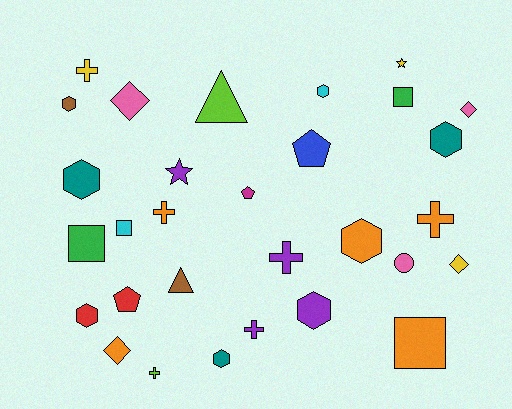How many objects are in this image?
There are 30 objects.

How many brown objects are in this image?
There are 2 brown objects.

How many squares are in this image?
There are 4 squares.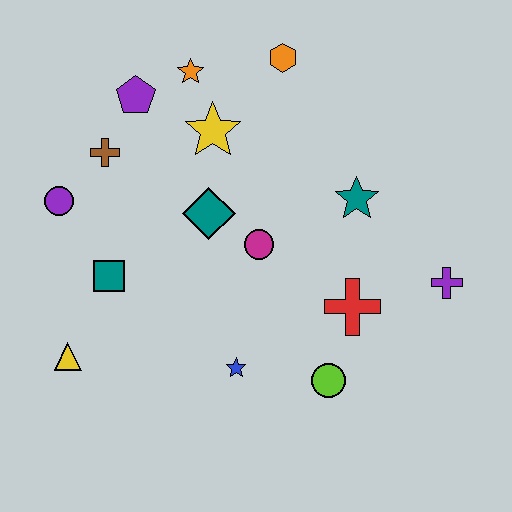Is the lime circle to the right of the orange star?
Yes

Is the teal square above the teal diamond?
No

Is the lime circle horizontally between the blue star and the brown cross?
No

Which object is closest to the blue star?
The lime circle is closest to the blue star.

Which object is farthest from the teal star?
The yellow triangle is farthest from the teal star.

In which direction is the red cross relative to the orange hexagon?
The red cross is below the orange hexagon.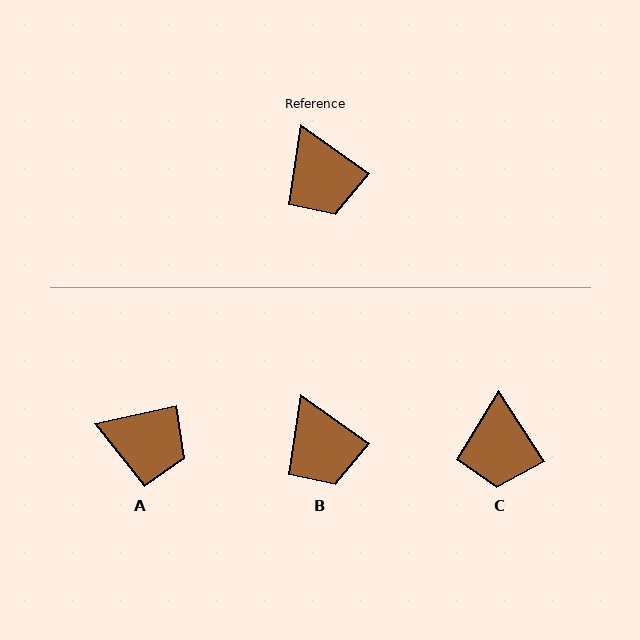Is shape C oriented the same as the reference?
No, it is off by about 23 degrees.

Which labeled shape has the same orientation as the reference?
B.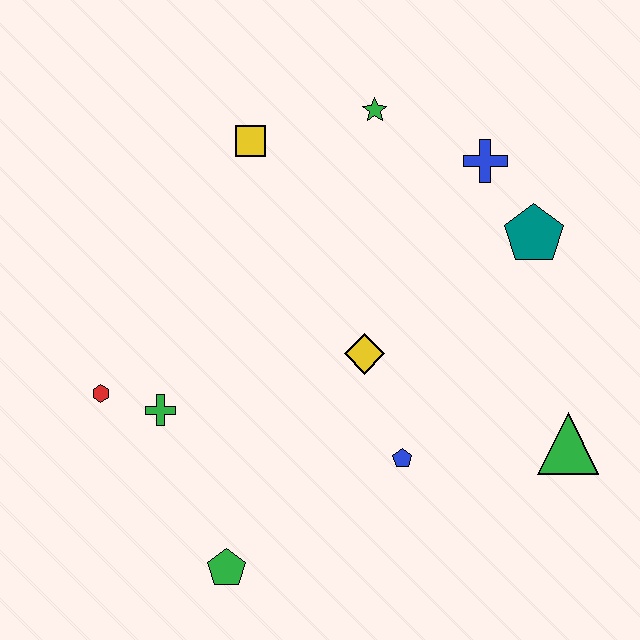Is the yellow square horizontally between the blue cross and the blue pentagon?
No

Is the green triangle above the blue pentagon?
Yes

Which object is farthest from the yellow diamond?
The red hexagon is farthest from the yellow diamond.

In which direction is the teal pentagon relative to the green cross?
The teal pentagon is to the right of the green cross.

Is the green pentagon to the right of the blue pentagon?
No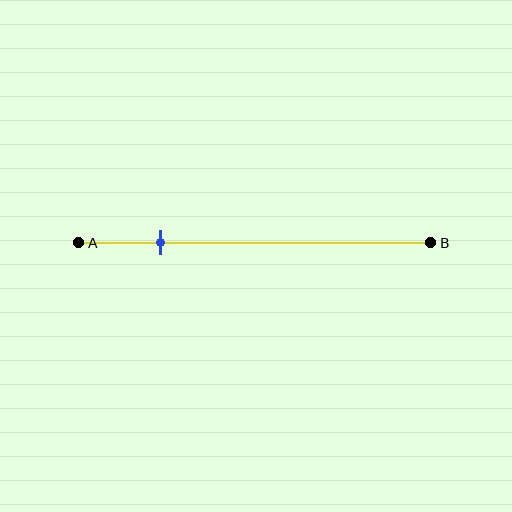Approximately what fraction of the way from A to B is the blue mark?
The blue mark is approximately 25% of the way from A to B.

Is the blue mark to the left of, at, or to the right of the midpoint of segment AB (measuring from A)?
The blue mark is to the left of the midpoint of segment AB.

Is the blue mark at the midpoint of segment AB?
No, the mark is at about 25% from A, not at the 50% midpoint.